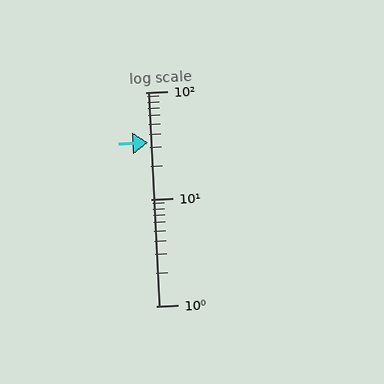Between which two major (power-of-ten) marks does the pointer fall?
The pointer is between 10 and 100.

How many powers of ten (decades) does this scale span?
The scale spans 2 decades, from 1 to 100.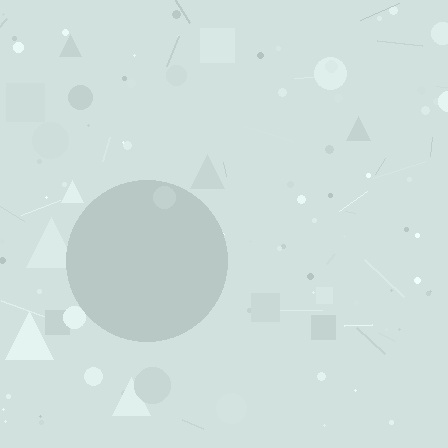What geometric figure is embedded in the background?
A circle is embedded in the background.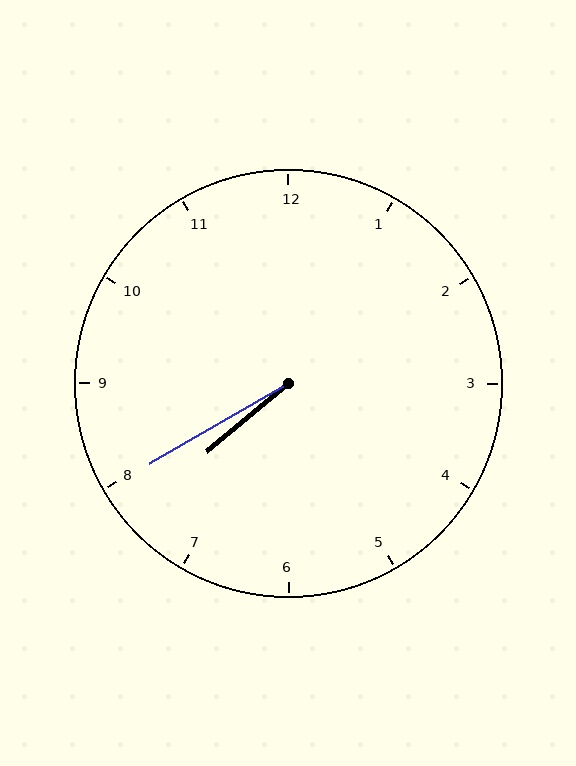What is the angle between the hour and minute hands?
Approximately 10 degrees.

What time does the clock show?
7:40.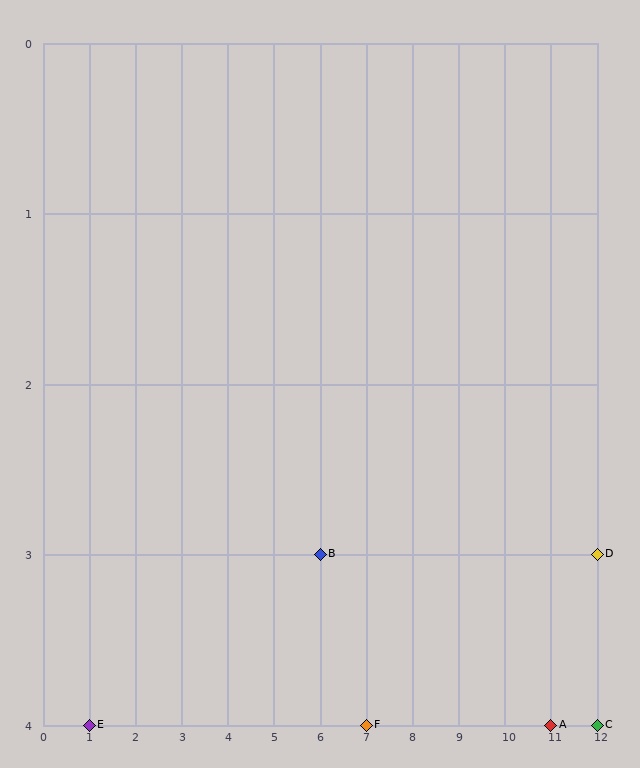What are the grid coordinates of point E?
Point E is at grid coordinates (1, 4).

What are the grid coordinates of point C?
Point C is at grid coordinates (12, 4).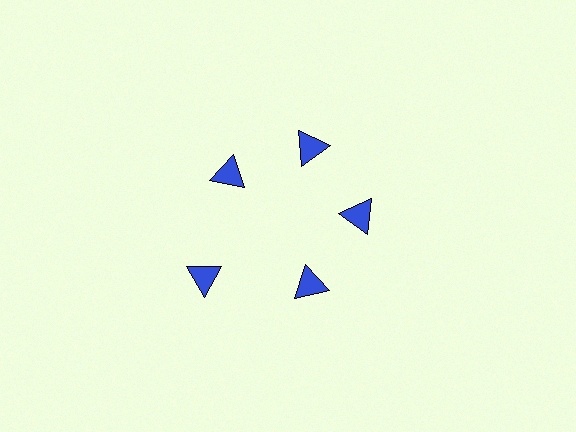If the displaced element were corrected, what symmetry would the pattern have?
It would have 5-fold rotational symmetry — the pattern would map onto itself every 72 degrees.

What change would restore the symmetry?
The symmetry would be restored by moving it inward, back onto the ring so that all 5 triangles sit at equal angles and equal distance from the center.